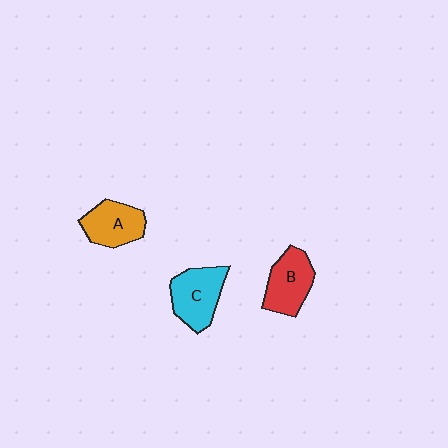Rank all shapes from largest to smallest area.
From largest to smallest: C (cyan), B (red), A (orange).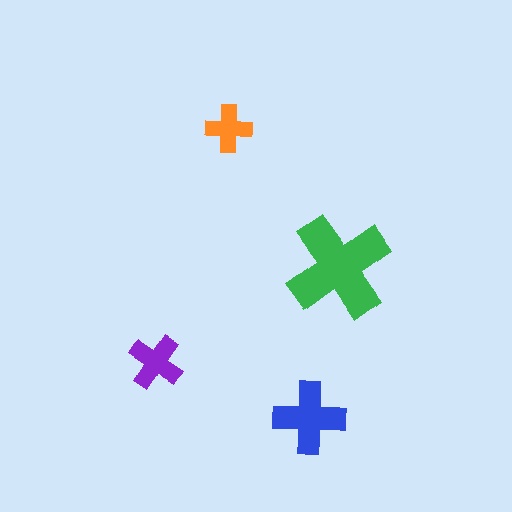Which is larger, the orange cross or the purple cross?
The purple one.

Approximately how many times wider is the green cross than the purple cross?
About 2 times wider.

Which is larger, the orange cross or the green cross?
The green one.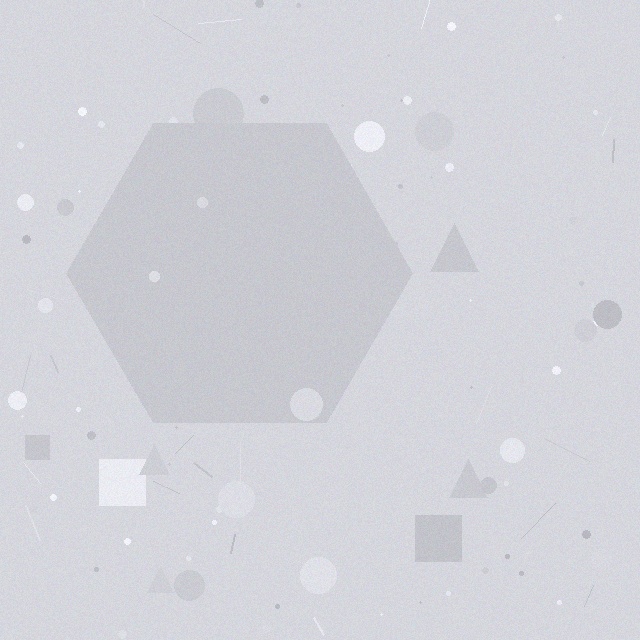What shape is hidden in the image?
A hexagon is hidden in the image.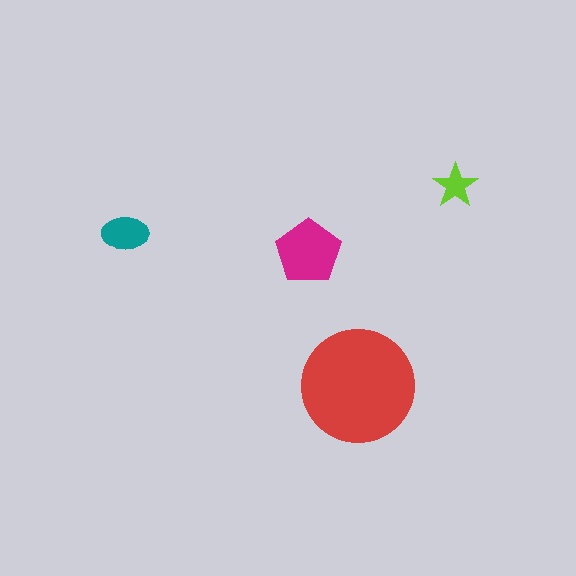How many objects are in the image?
There are 4 objects in the image.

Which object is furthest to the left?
The teal ellipse is leftmost.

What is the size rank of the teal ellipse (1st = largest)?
3rd.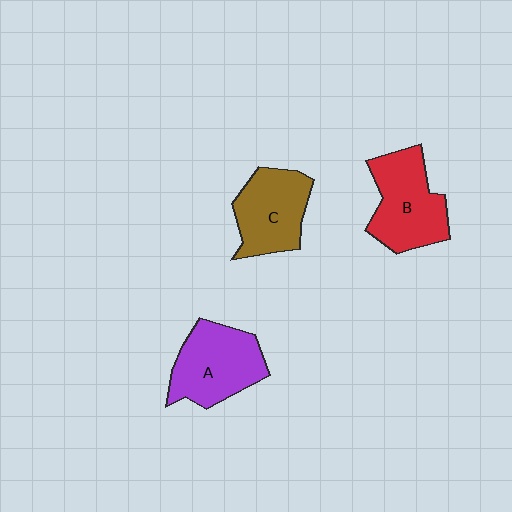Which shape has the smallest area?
Shape C (brown).